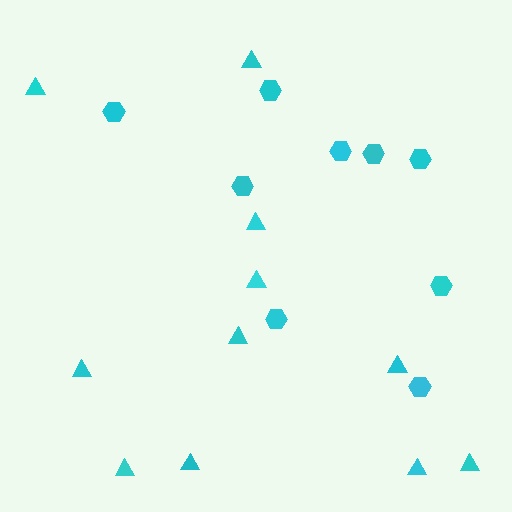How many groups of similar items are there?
There are 2 groups: one group of triangles (11) and one group of hexagons (9).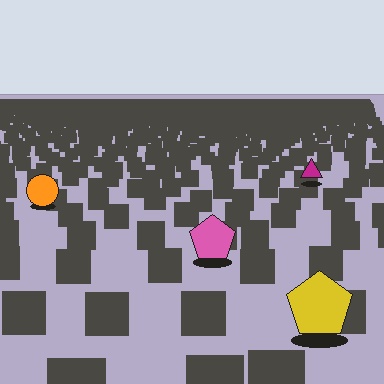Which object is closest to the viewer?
The yellow pentagon is closest. The texture marks near it are larger and more spread out.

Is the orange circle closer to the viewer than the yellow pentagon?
No. The yellow pentagon is closer — you can tell from the texture gradient: the ground texture is coarser near it.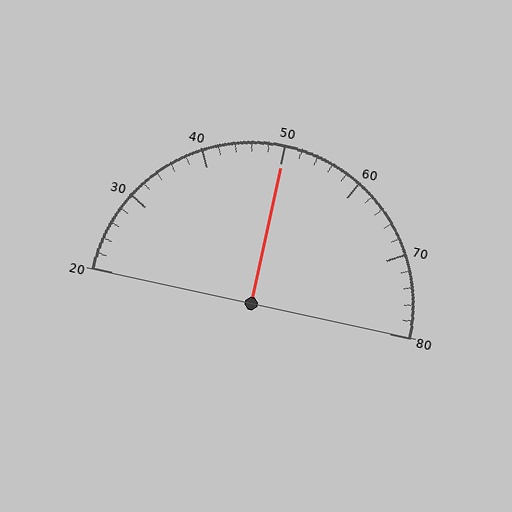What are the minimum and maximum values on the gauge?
The gauge ranges from 20 to 80.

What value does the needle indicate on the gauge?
The needle indicates approximately 50.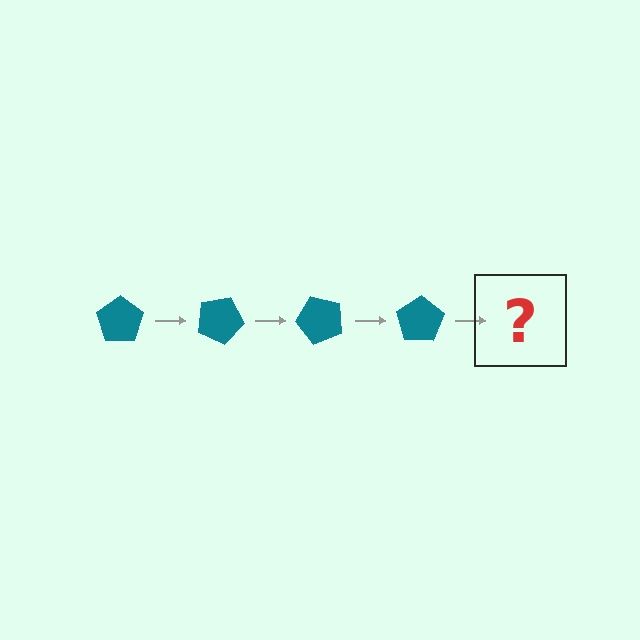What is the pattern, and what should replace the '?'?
The pattern is that the pentagon rotates 25 degrees each step. The '?' should be a teal pentagon rotated 100 degrees.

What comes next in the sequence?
The next element should be a teal pentagon rotated 100 degrees.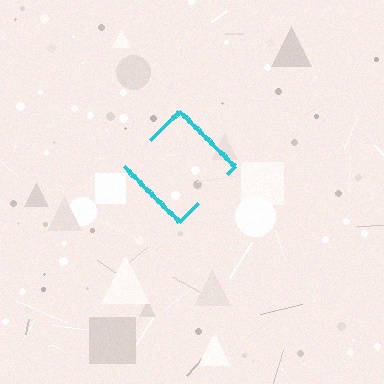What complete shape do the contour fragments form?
The contour fragments form a diamond.